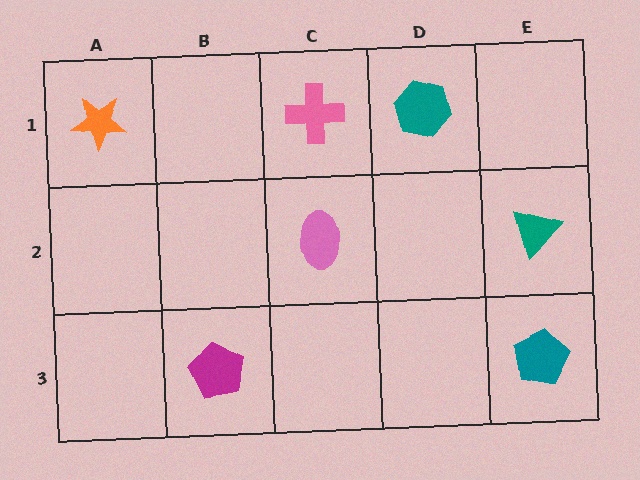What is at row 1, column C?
A pink cross.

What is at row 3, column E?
A teal pentagon.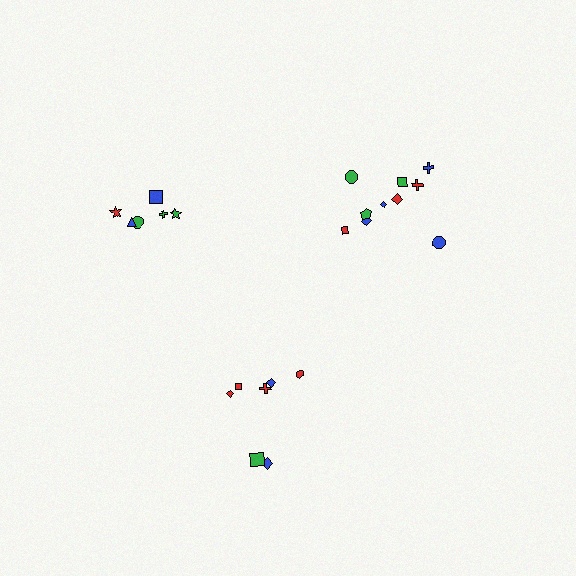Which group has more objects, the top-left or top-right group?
The top-right group.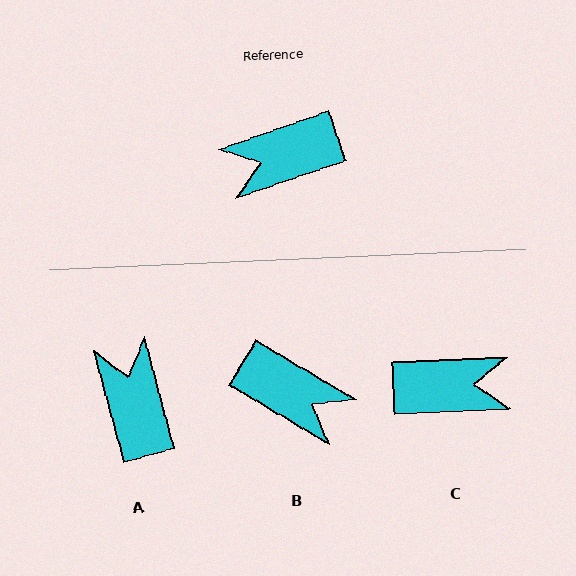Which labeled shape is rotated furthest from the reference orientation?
C, about 164 degrees away.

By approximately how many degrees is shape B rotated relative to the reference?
Approximately 130 degrees counter-clockwise.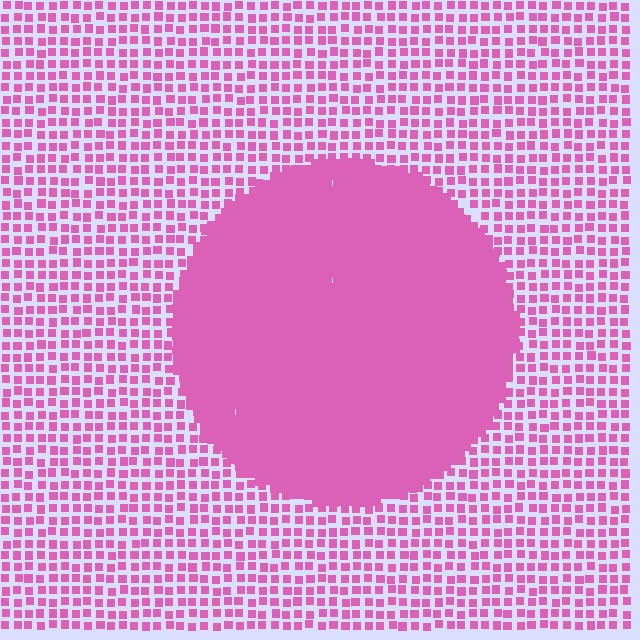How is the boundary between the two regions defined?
The boundary is defined by a change in element density (approximately 2.8x ratio). All elements are the same color, size, and shape.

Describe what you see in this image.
The image contains small pink elements arranged at two different densities. A circle-shaped region is visible where the elements are more densely packed than the surrounding area.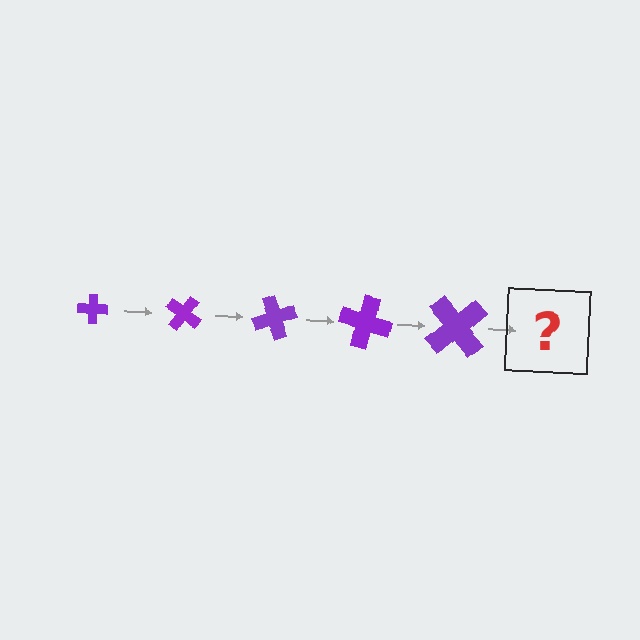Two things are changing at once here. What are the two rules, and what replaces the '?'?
The two rules are that the cross grows larger each step and it rotates 35 degrees each step. The '?' should be a cross, larger than the previous one and rotated 175 degrees from the start.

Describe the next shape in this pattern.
It should be a cross, larger than the previous one and rotated 175 degrees from the start.